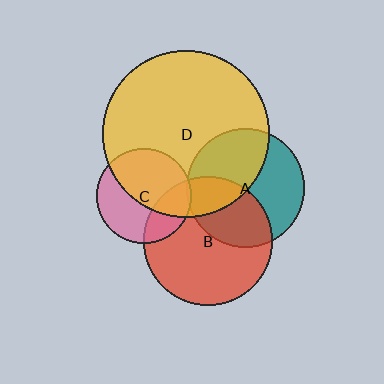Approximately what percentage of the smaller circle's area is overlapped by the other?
Approximately 40%.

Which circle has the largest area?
Circle D (yellow).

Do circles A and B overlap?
Yes.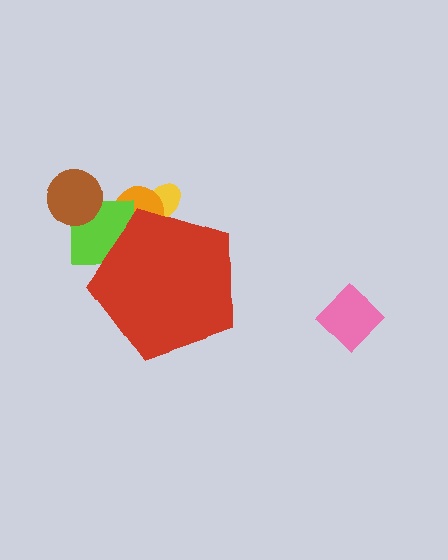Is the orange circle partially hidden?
Yes, the orange circle is partially hidden behind the red pentagon.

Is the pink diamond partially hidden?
No, the pink diamond is fully visible.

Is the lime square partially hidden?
Yes, the lime square is partially hidden behind the red pentagon.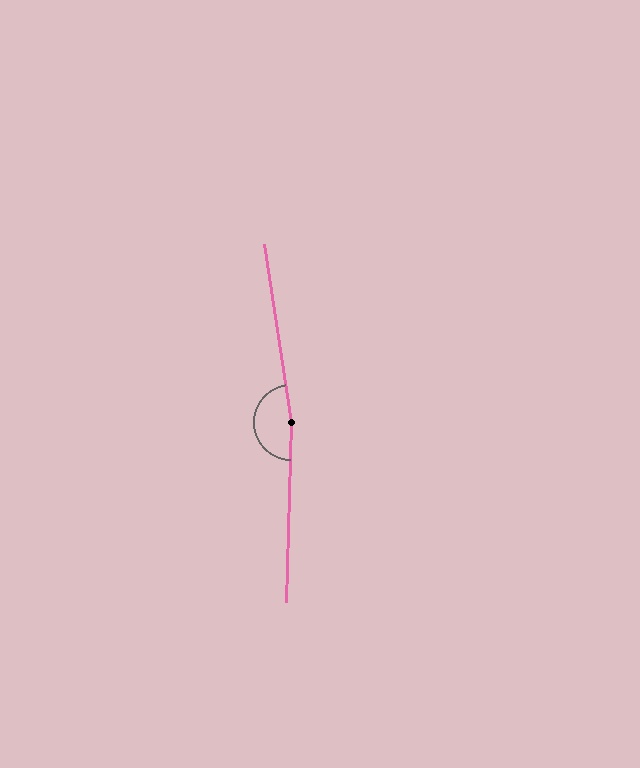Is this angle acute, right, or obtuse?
It is obtuse.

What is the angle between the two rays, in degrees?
Approximately 170 degrees.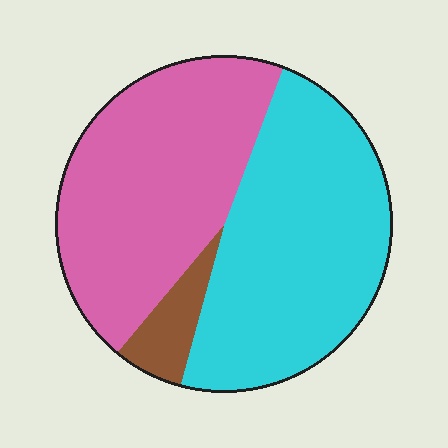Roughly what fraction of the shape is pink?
Pink covers roughly 45% of the shape.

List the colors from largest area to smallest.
From largest to smallest: cyan, pink, brown.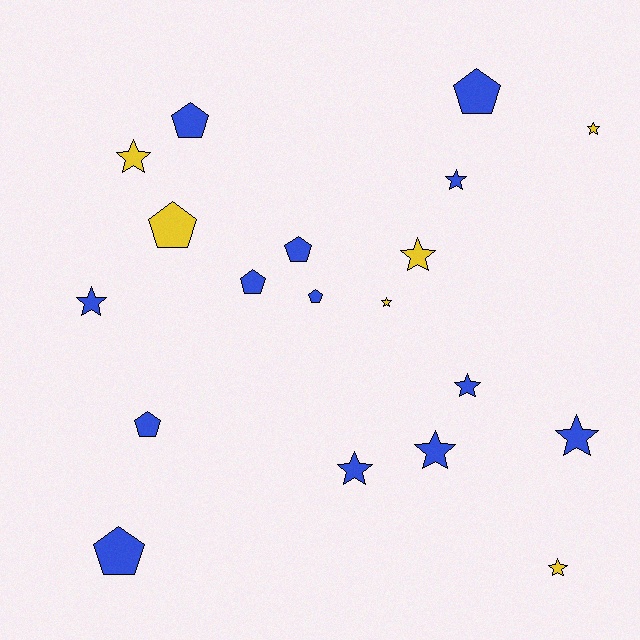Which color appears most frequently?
Blue, with 13 objects.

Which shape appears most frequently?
Star, with 11 objects.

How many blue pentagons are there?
There are 7 blue pentagons.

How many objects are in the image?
There are 19 objects.